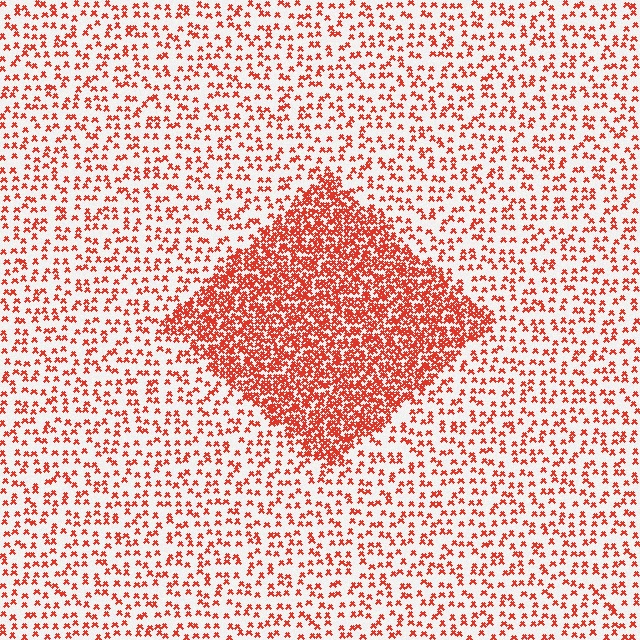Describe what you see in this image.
The image contains small red elements arranged at two different densities. A diamond-shaped region is visible where the elements are more densely packed than the surrounding area.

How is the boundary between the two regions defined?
The boundary is defined by a change in element density (approximately 3.0x ratio). All elements are the same color, size, and shape.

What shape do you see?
I see a diamond.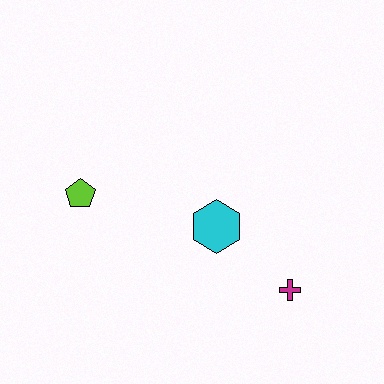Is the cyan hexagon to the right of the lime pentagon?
Yes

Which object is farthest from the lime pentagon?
The magenta cross is farthest from the lime pentagon.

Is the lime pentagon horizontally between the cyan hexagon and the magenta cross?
No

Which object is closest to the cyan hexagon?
The magenta cross is closest to the cyan hexagon.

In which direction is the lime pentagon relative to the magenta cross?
The lime pentagon is to the left of the magenta cross.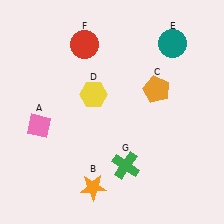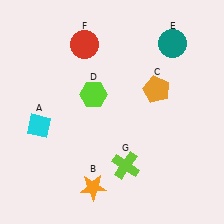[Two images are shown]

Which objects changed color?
A changed from pink to cyan. D changed from yellow to lime. G changed from green to lime.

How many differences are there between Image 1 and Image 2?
There are 3 differences between the two images.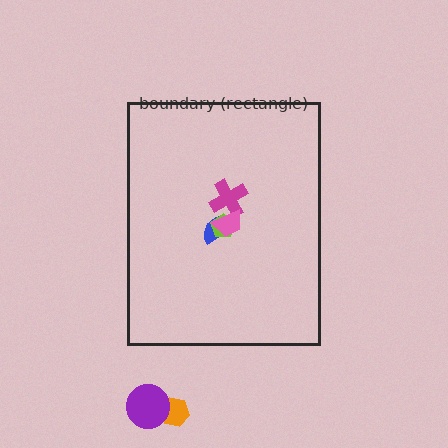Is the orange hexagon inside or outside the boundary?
Outside.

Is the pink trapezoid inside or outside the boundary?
Inside.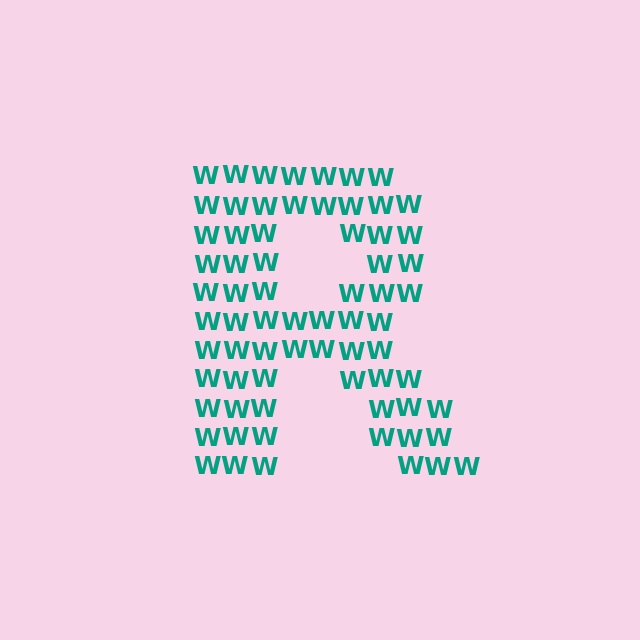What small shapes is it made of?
It is made of small letter W's.